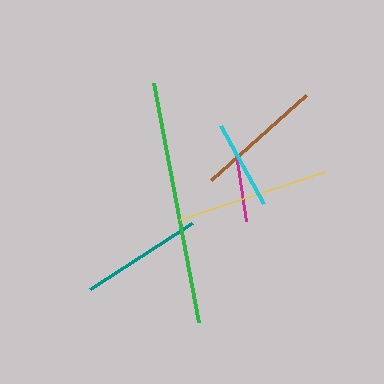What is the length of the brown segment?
The brown segment is approximately 127 pixels long.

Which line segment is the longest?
The green line is the longest at approximately 243 pixels.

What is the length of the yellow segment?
The yellow segment is approximately 153 pixels long.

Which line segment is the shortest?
The magenta line is the shortest at approximately 68 pixels.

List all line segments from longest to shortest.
From longest to shortest: green, yellow, brown, teal, cyan, magenta.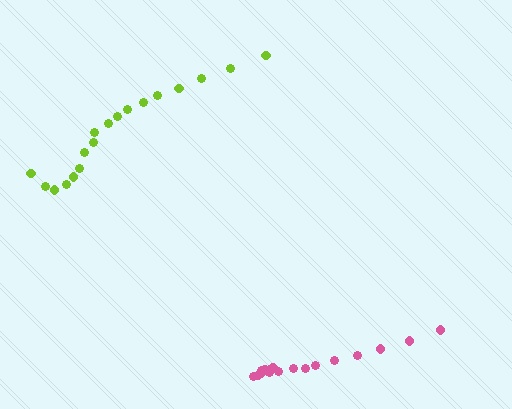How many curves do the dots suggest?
There are 2 distinct paths.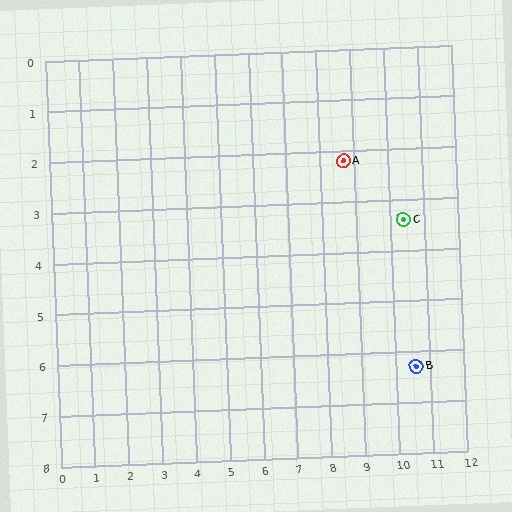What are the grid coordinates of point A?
Point A is at approximately (8.7, 2.2).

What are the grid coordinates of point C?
Point C is at approximately (10.4, 3.4).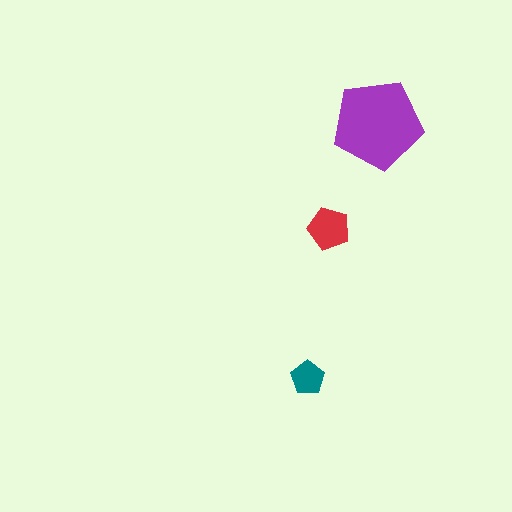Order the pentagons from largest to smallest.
the purple one, the red one, the teal one.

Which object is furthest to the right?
The purple pentagon is rightmost.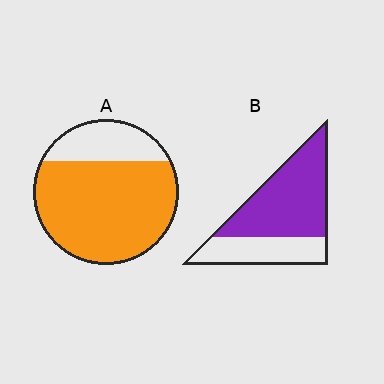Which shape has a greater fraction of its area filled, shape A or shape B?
Shape A.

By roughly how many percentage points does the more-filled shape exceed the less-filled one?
By roughly 10 percentage points (A over B).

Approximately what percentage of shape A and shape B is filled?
A is approximately 75% and B is approximately 65%.